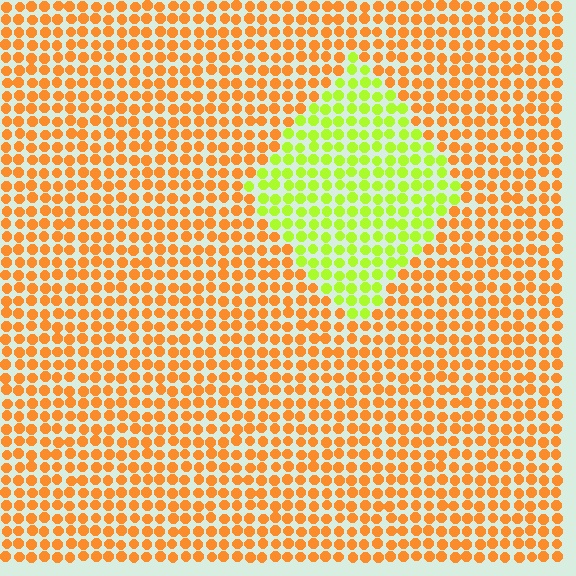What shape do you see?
I see a diamond.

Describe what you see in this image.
The image is filled with small orange elements in a uniform arrangement. A diamond-shaped region is visible where the elements are tinted to a slightly different hue, forming a subtle color boundary.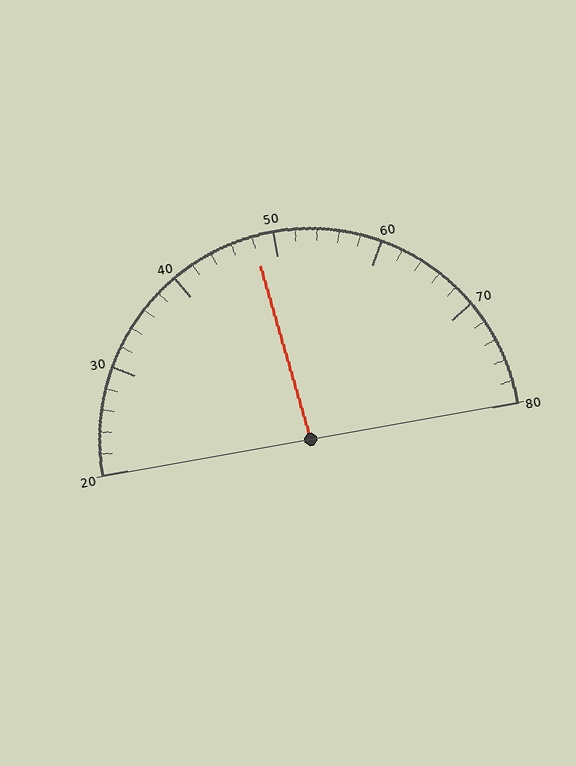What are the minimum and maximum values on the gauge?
The gauge ranges from 20 to 80.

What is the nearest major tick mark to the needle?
The nearest major tick mark is 50.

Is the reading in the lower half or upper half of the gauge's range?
The reading is in the lower half of the range (20 to 80).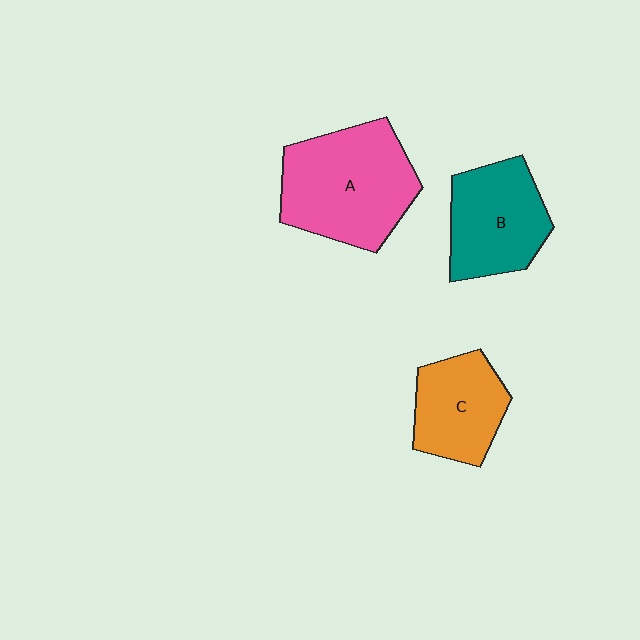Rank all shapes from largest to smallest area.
From largest to smallest: A (pink), B (teal), C (orange).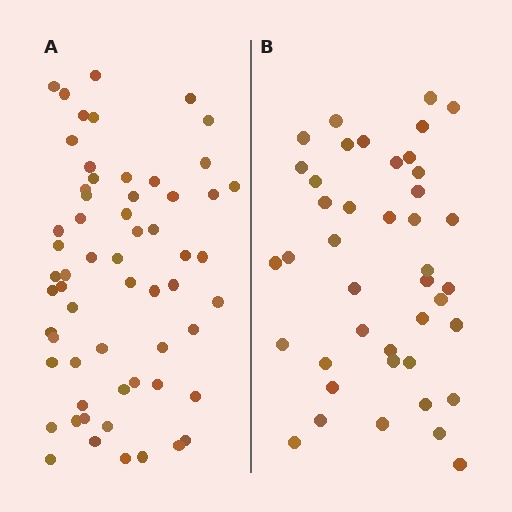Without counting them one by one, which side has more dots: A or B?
Region A (the left region) has more dots.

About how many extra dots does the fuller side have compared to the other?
Region A has approximately 20 more dots than region B.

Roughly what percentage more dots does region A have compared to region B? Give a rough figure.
About 45% more.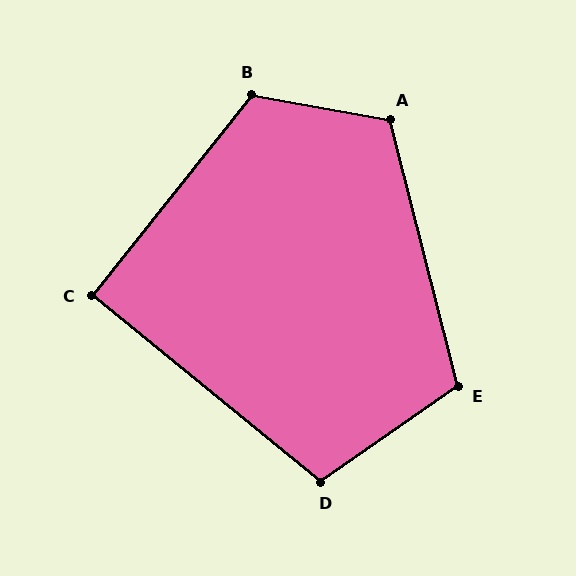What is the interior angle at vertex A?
Approximately 115 degrees (obtuse).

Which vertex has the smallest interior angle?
C, at approximately 91 degrees.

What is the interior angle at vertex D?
Approximately 106 degrees (obtuse).